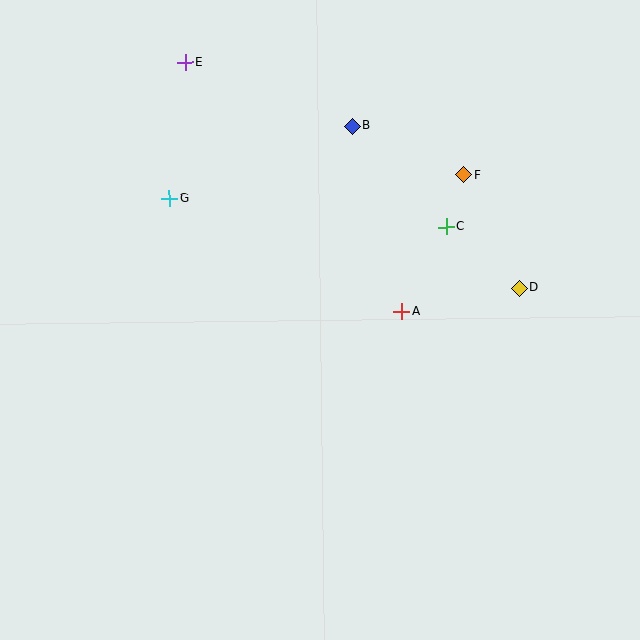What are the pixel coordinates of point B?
Point B is at (352, 126).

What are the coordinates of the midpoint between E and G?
The midpoint between E and G is at (177, 130).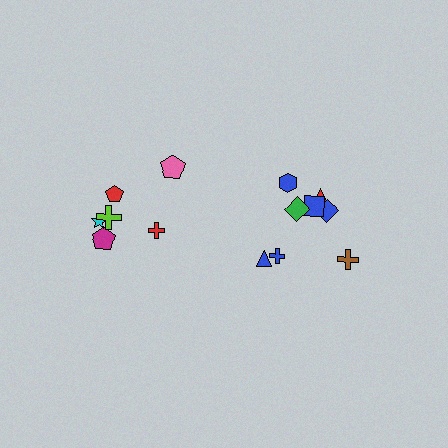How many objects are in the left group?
There are 6 objects.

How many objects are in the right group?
There are 8 objects.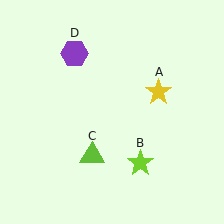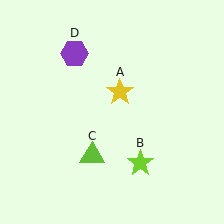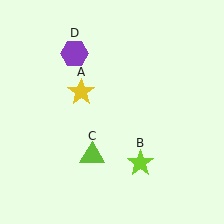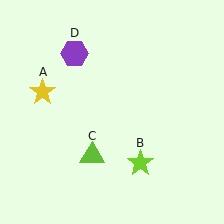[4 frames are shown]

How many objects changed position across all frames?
1 object changed position: yellow star (object A).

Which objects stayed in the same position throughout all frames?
Lime star (object B) and lime triangle (object C) and purple hexagon (object D) remained stationary.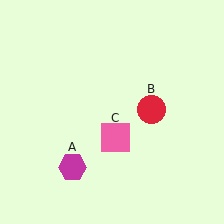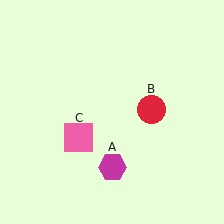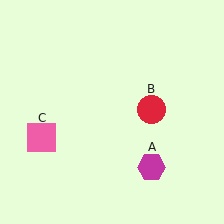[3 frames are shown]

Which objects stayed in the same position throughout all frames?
Red circle (object B) remained stationary.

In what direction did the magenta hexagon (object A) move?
The magenta hexagon (object A) moved right.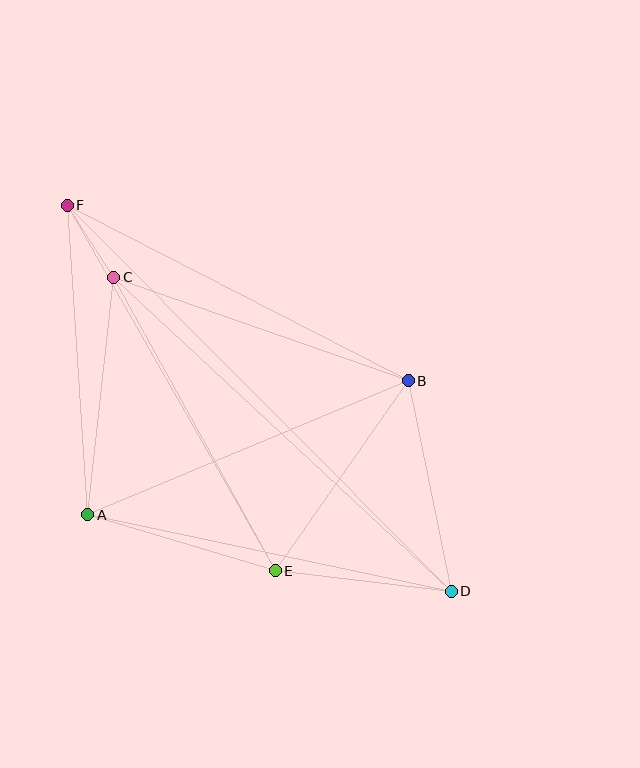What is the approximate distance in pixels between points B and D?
The distance between B and D is approximately 215 pixels.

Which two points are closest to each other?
Points C and F are closest to each other.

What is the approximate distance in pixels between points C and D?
The distance between C and D is approximately 461 pixels.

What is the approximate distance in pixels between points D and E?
The distance between D and E is approximately 177 pixels.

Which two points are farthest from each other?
Points D and F are farthest from each other.